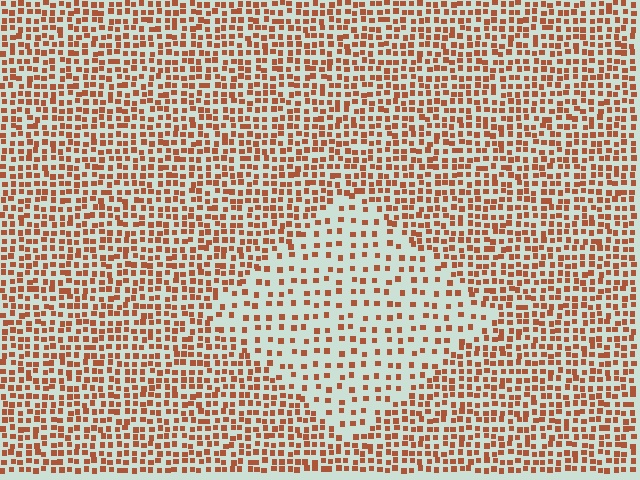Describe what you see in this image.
The image contains small brown elements arranged at two different densities. A diamond-shaped region is visible where the elements are less densely packed than the surrounding area.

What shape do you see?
I see a diamond.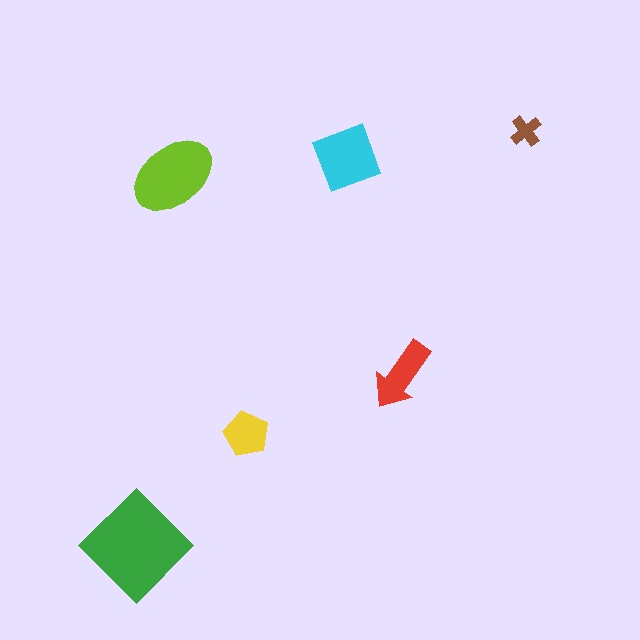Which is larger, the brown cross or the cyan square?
The cyan square.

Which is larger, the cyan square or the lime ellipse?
The lime ellipse.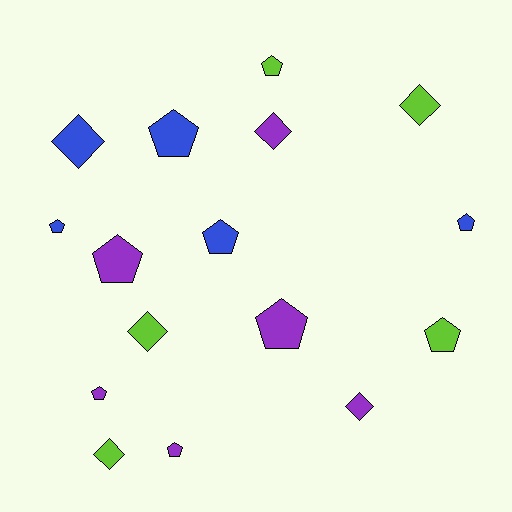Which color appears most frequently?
Purple, with 6 objects.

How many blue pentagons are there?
There are 4 blue pentagons.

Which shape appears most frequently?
Pentagon, with 10 objects.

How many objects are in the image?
There are 16 objects.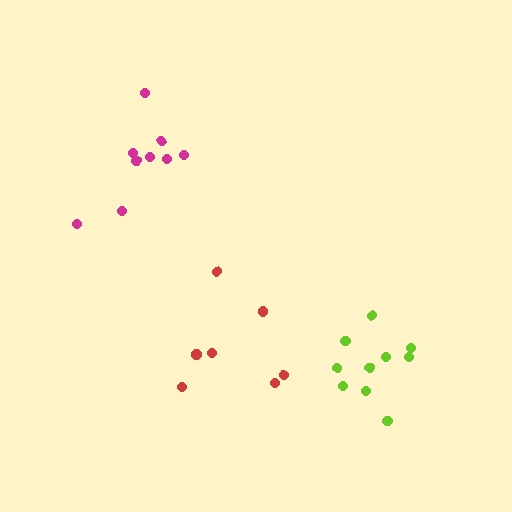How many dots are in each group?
Group 1: 7 dots, Group 2: 9 dots, Group 3: 10 dots (26 total).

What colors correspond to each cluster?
The clusters are colored: red, magenta, lime.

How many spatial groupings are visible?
There are 3 spatial groupings.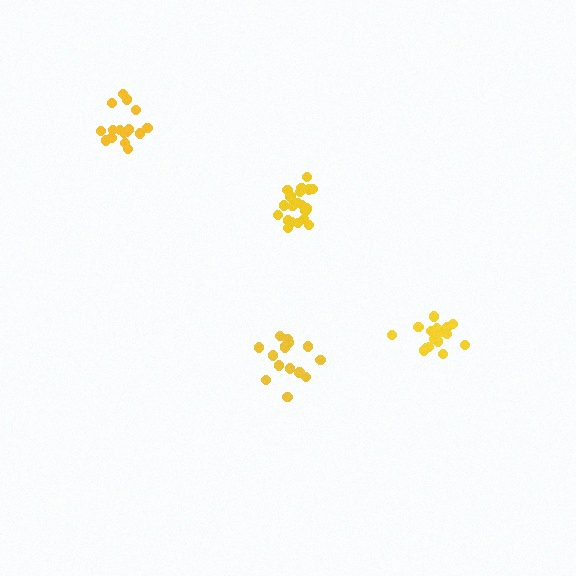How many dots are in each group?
Group 1: 20 dots, Group 2: 16 dots, Group 3: 16 dots, Group 4: 18 dots (70 total).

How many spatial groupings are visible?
There are 4 spatial groupings.